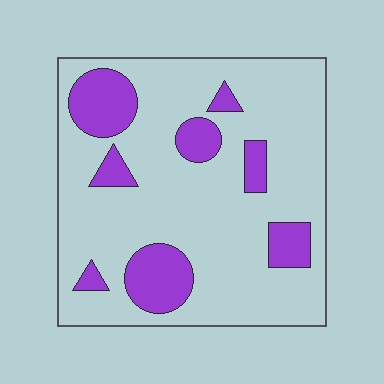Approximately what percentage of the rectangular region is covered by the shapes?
Approximately 20%.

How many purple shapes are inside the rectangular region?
8.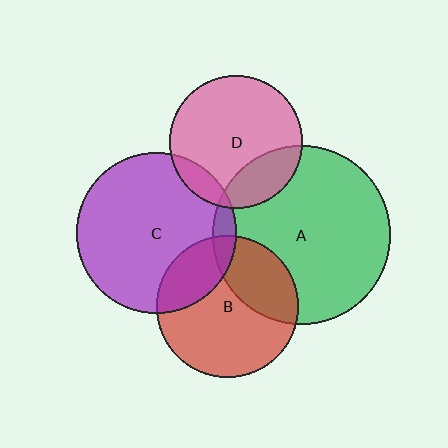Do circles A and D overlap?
Yes.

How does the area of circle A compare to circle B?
Approximately 1.6 times.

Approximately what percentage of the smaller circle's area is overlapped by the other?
Approximately 20%.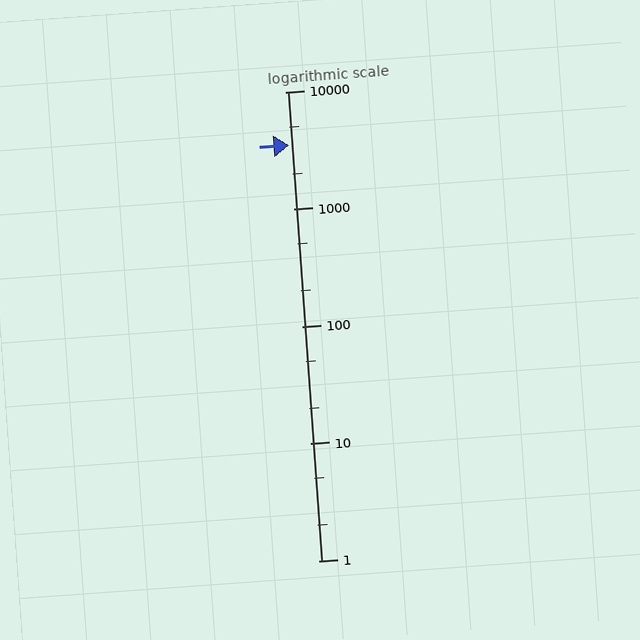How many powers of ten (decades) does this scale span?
The scale spans 4 decades, from 1 to 10000.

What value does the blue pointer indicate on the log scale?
The pointer indicates approximately 3500.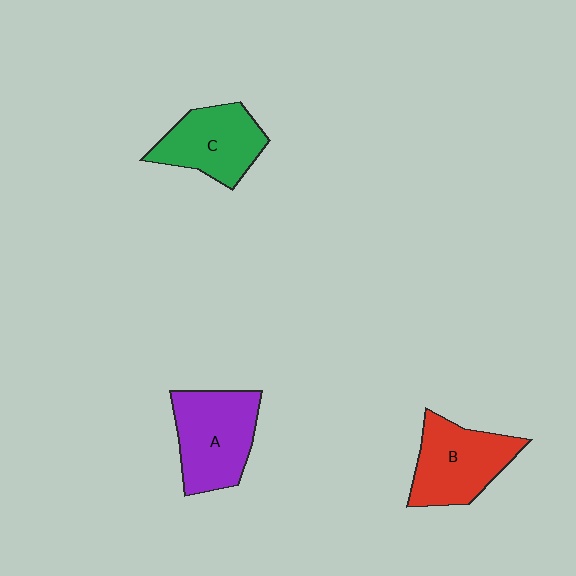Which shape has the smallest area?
Shape C (green).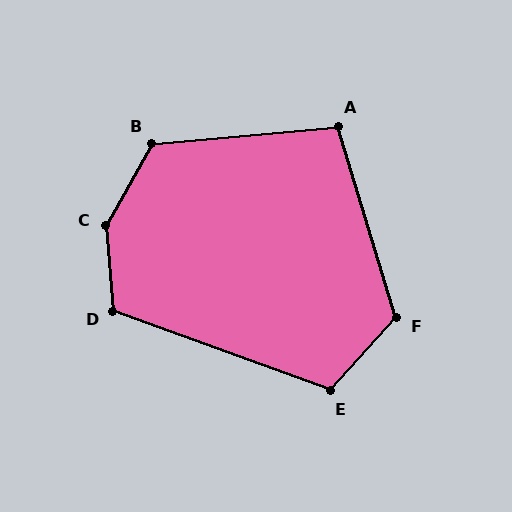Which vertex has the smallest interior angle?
A, at approximately 102 degrees.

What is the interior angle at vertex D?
Approximately 115 degrees (obtuse).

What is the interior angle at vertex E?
Approximately 113 degrees (obtuse).